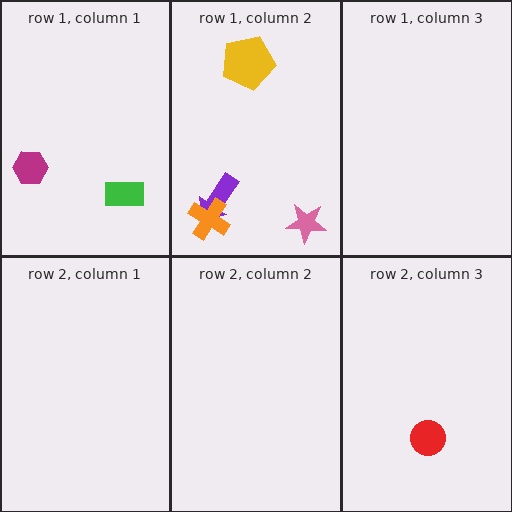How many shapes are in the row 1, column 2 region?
4.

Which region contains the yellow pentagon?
The row 1, column 2 region.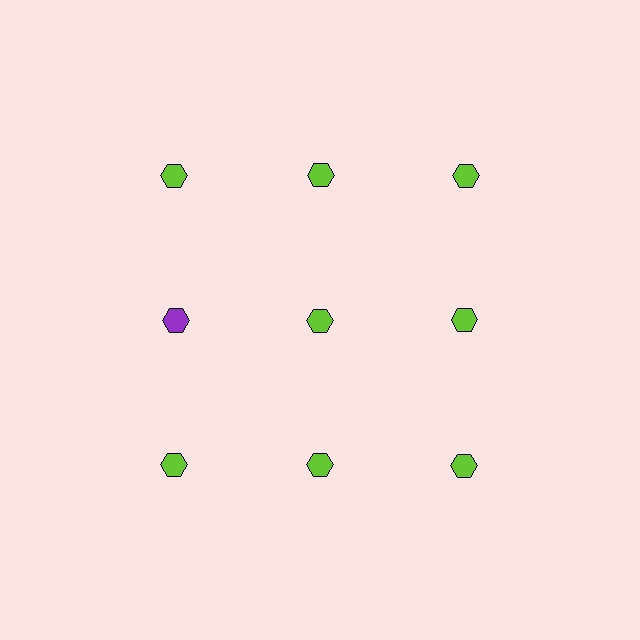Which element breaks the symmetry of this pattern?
The purple hexagon in the second row, leftmost column breaks the symmetry. All other shapes are lime hexagons.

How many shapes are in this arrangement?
There are 9 shapes arranged in a grid pattern.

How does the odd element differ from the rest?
It has a different color: purple instead of lime.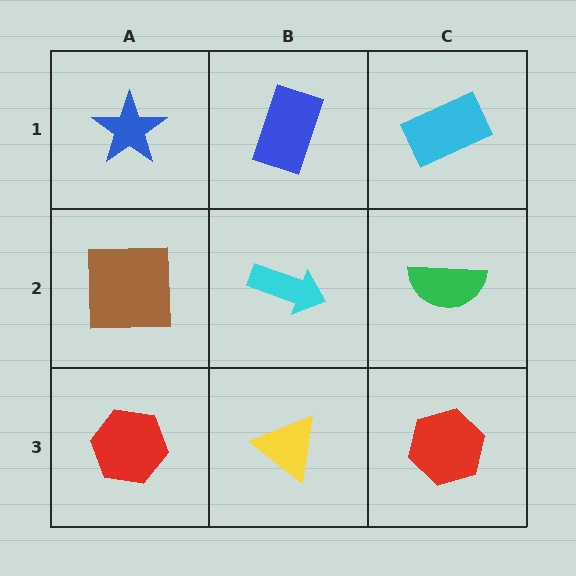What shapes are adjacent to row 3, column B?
A cyan arrow (row 2, column B), a red hexagon (row 3, column A), a red hexagon (row 3, column C).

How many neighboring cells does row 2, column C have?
3.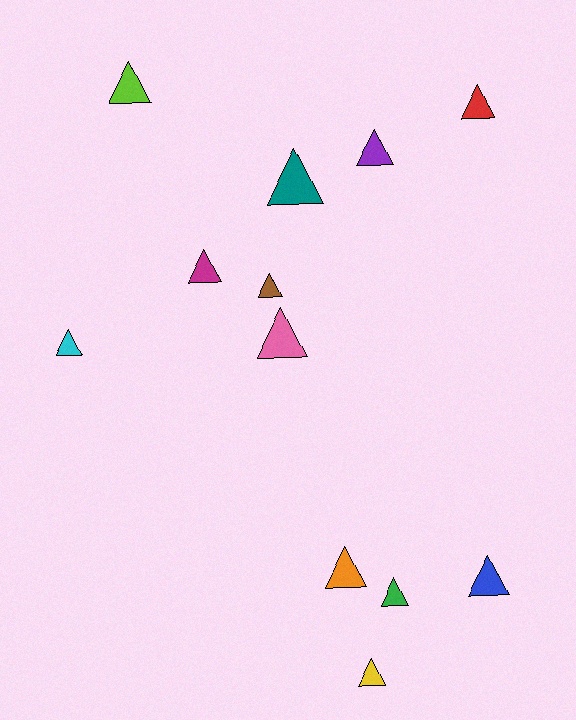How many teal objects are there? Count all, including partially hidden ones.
There is 1 teal object.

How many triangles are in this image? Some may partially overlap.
There are 12 triangles.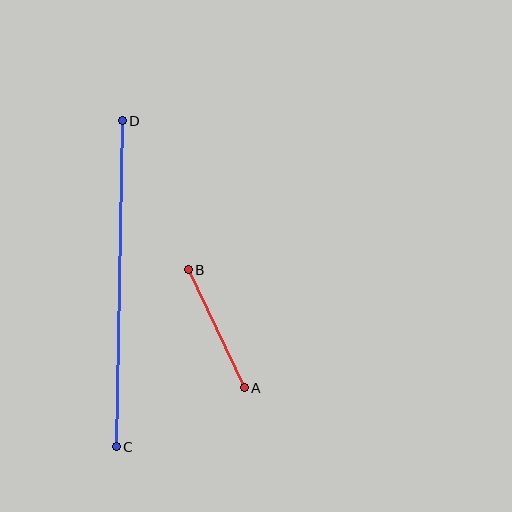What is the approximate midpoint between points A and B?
The midpoint is at approximately (216, 329) pixels.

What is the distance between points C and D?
The distance is approximately 326 pixels.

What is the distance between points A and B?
The distance is approximately 131 pixels.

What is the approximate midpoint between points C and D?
The midpoint is at approximately (119, 284) pixels.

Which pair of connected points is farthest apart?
Points C and D are farthest apart.